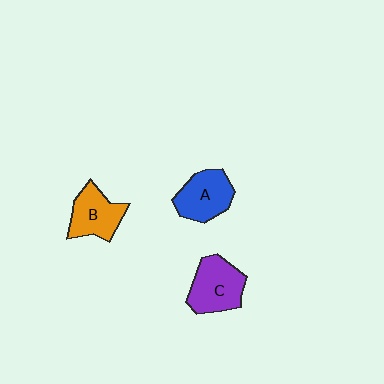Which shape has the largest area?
Shape C (purple).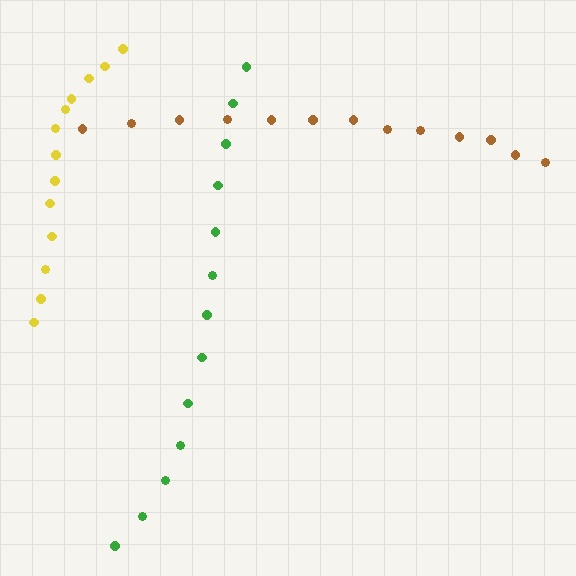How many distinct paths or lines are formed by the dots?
There are 3 distinct paths.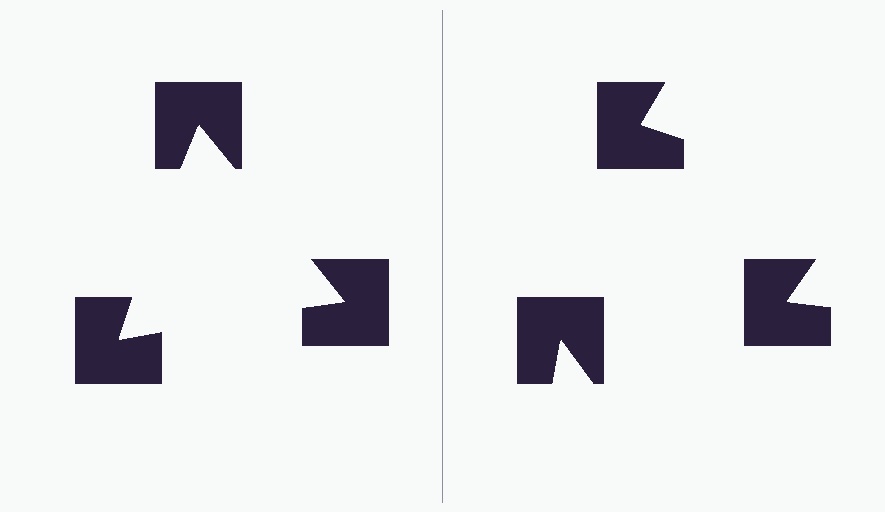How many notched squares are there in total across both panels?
6 — 3 on each side.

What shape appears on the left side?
An illusory triangle.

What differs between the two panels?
The notched squares are positioned identically on both sides; only the wedge orientations differ. On the left they align to a triangle; on the right they are misaligned.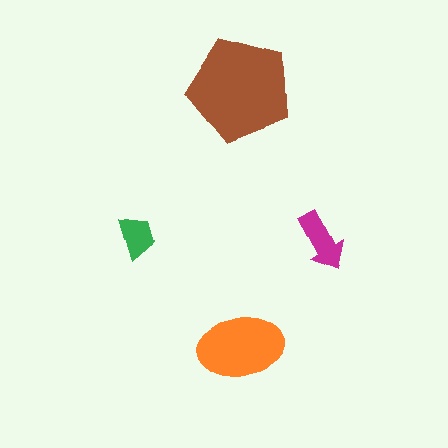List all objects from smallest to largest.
The green trapezoid, the magenta arrow, the orange ellipse, the brown pentagon.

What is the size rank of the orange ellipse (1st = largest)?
2nd.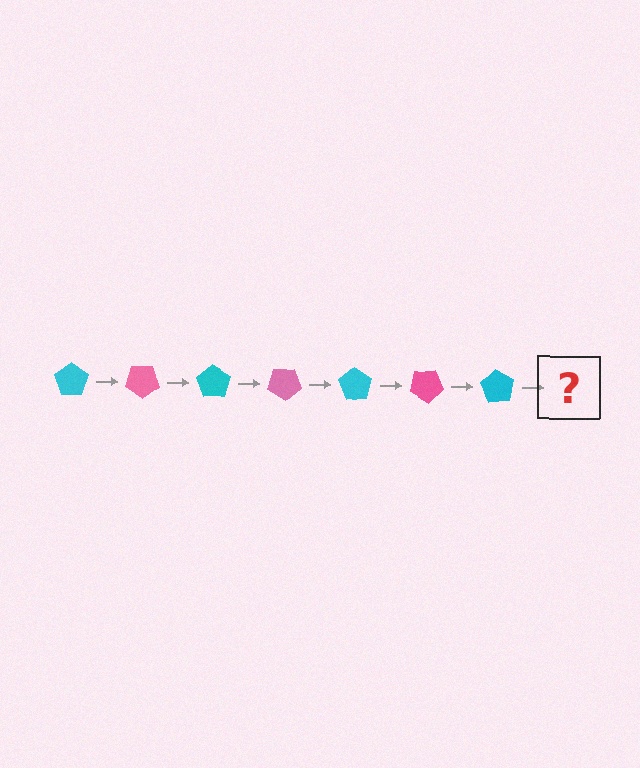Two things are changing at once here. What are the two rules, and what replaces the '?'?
The two rules are that it rotates 35 degrees each step and the color cycles through cyan and pink. The '?' should be a pink pentagon, rotated 245 degrees from the start.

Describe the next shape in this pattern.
It should be a pink pentagon, rotated 245 degrees from the start.